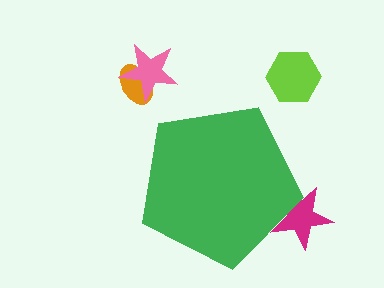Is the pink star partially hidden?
No, the pink star is fully visible.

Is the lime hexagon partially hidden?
No, the lime hexagon is fully visible.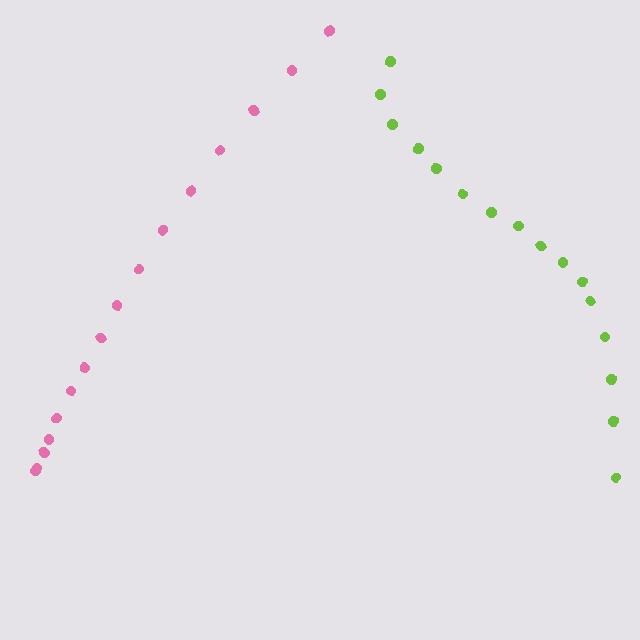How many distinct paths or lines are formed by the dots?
There are 2 distinct paths.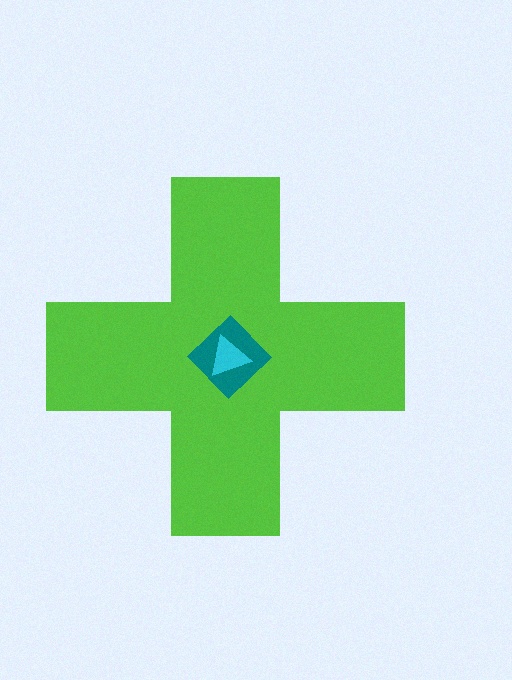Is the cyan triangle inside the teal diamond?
Yes.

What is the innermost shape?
The cyan triangle.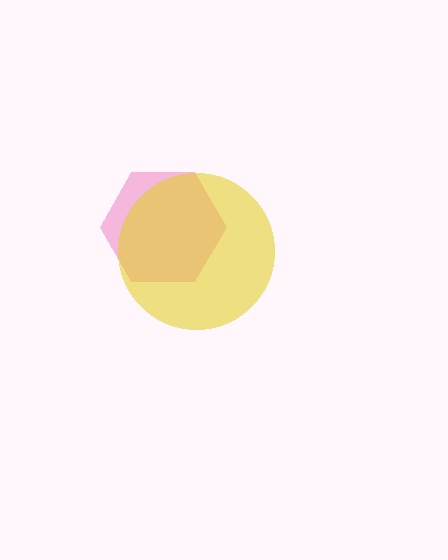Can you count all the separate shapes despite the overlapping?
Yes, there are 2 separate shapes.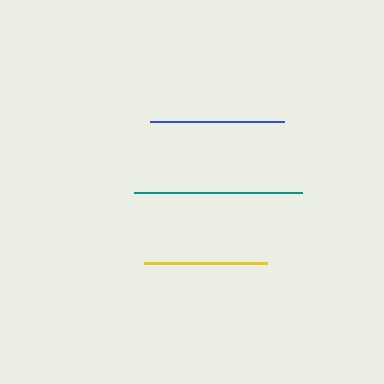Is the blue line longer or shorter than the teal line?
The teal line is longer than the blue line.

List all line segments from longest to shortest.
From longest to shortest: teal, blue, yellow.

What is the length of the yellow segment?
The yellow segment is approximately 122 pixels long.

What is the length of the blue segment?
The blue segment is approximately 135 pixels long.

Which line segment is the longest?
The teal line is the longest at approximately 167 pixels.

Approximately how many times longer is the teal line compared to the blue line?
The teal line is approximately 1.2 times the length of the blue line.